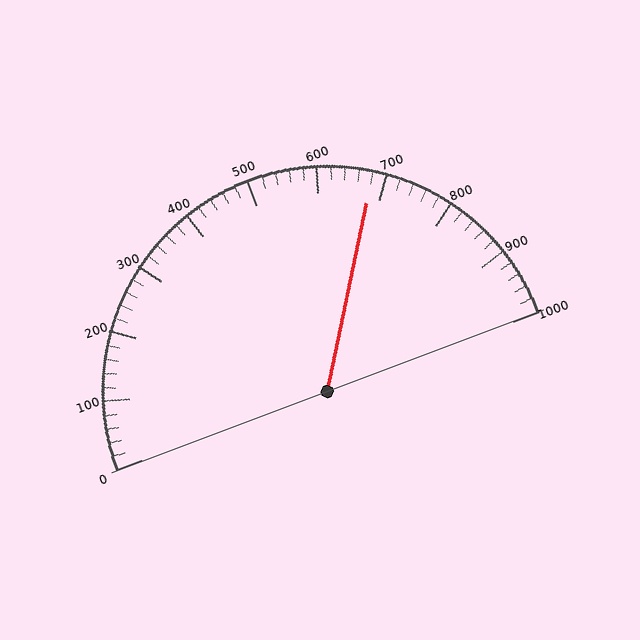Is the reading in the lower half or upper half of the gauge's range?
The reading is in the upper half of the range (0 to 1000).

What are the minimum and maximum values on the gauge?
The gauge ranges from 0 to 1000.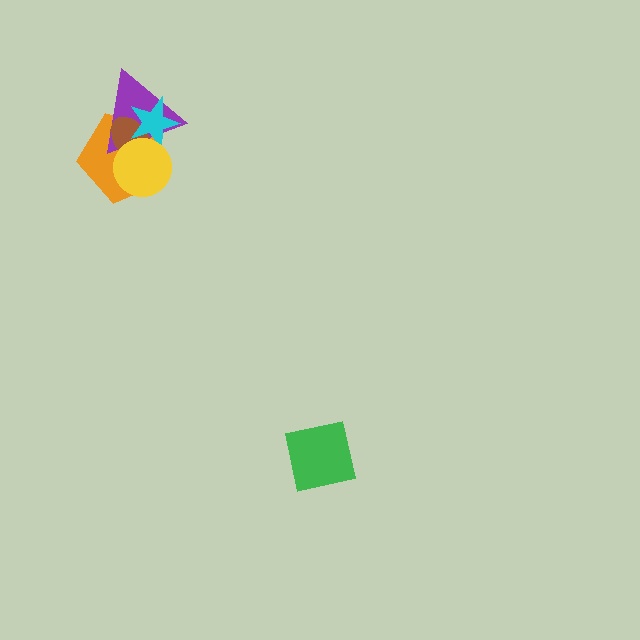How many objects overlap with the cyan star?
4 objects overlap with the cyan star.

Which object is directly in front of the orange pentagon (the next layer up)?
The purple triangle is directly in front of the orange pentagon.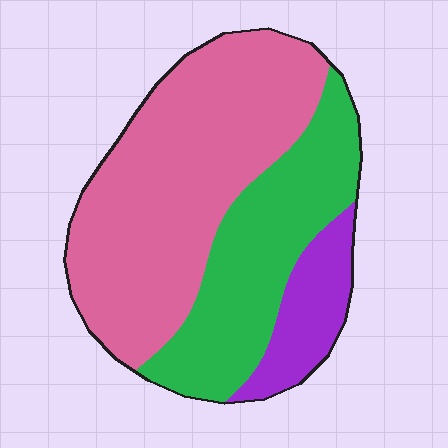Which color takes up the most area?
Pink, at roughly 55%.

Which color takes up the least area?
Purple, at roughly 15%.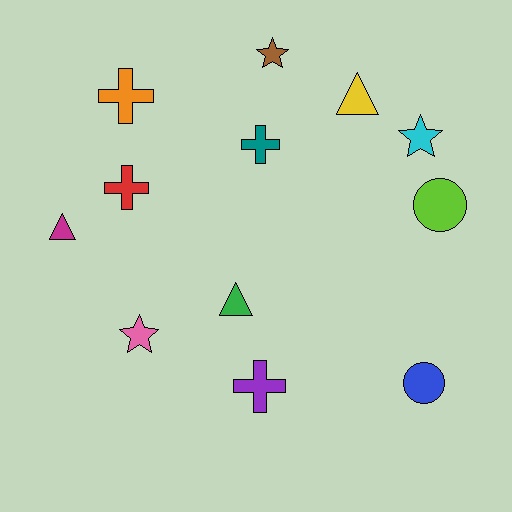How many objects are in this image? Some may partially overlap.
There are 12 objects.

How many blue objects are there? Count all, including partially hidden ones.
There is 1 blue object.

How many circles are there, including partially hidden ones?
There are 2 circles.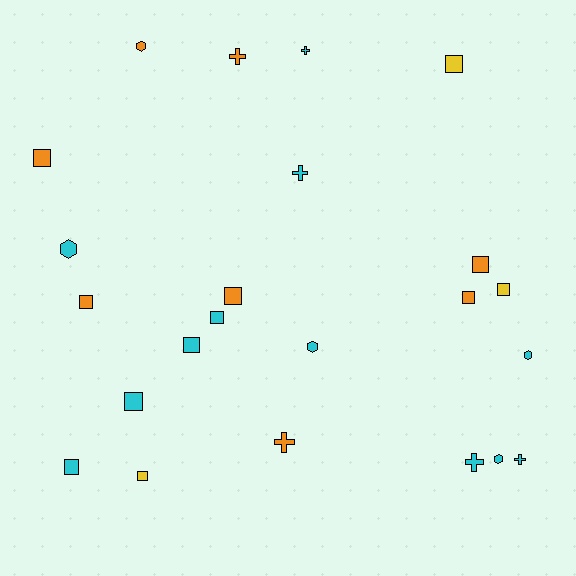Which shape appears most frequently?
Square, with 12 objects.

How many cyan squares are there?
There are 4 cyan squares.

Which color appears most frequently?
Cyan, with 12 objects.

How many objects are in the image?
There are 23 objects.